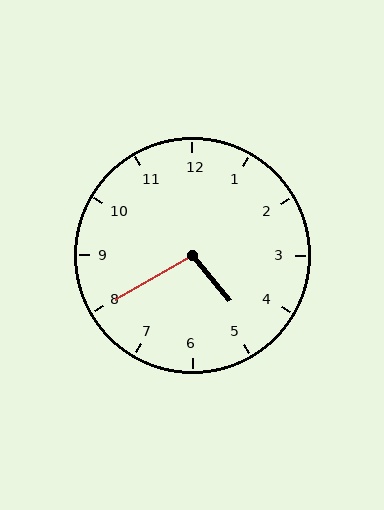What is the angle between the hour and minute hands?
Approximately 100 degrees.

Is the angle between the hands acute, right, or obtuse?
It is obtuse.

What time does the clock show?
4:40.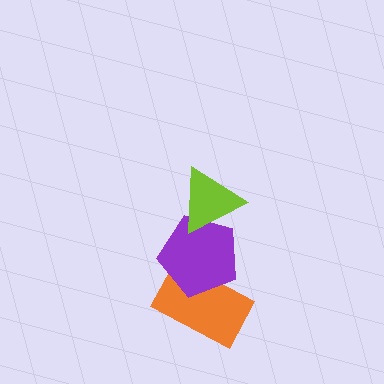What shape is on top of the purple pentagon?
The lime triangle is on top of the purple pentagon.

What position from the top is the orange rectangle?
The orange rectangle is 3rd from the top.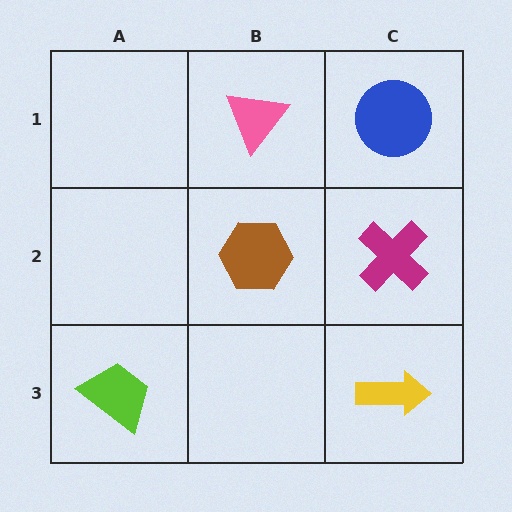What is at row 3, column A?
A lime trapezoid.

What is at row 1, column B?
A pink triangle.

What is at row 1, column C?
A blue circle.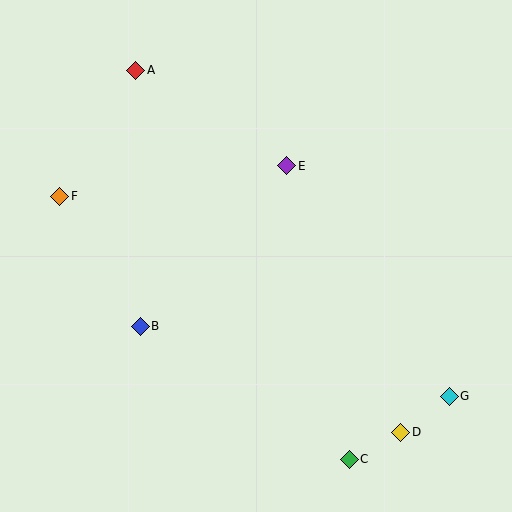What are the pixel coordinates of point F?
Point F is at (60, 196).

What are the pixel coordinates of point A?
Point A is at (136, 70).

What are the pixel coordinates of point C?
Point C is at (349, 459).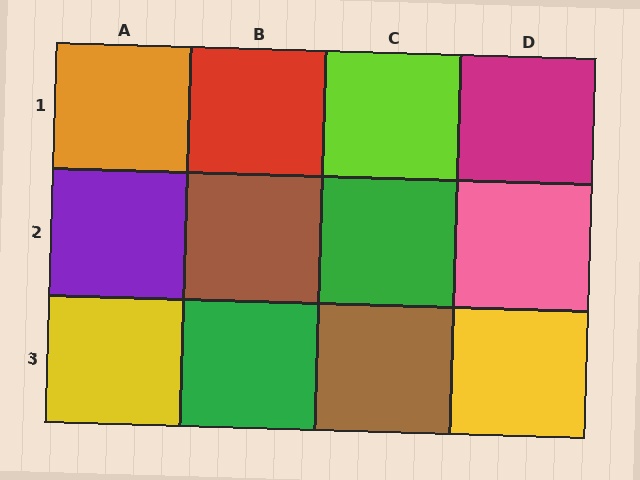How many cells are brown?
2 cells are brown.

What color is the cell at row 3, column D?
Yellow.